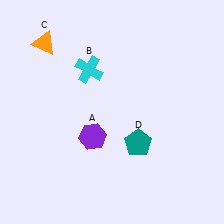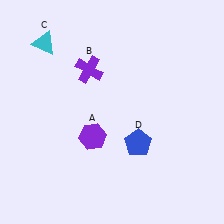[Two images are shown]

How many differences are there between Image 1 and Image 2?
There are 3 differences between the two images.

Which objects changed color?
B changed from cyan to purple. C changed from orange to cyan. D changed from teal to blue.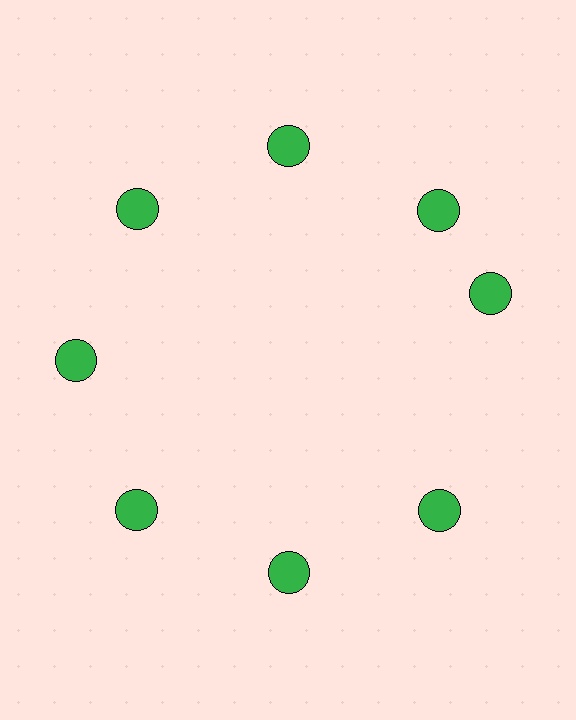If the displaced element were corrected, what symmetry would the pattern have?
It would have 8-fold rotational symmetry — the pattern would map onto itself every 45 degrees.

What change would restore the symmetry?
The symmetry would be restored by rotating it back into even spacing with its neighbors so that all 8 circles sit at equal angles and equal distance from the center.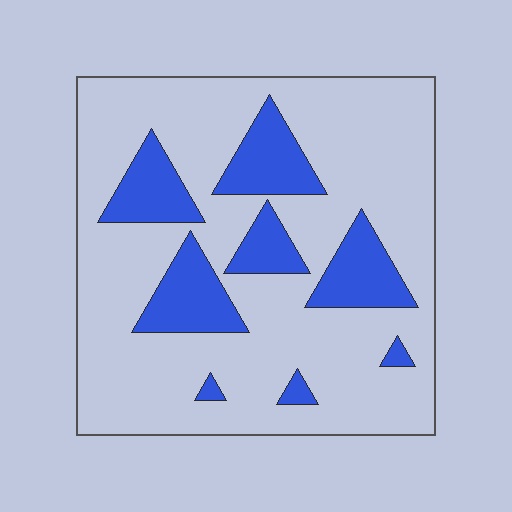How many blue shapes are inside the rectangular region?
8.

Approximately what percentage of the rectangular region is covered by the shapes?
Approximately 20%.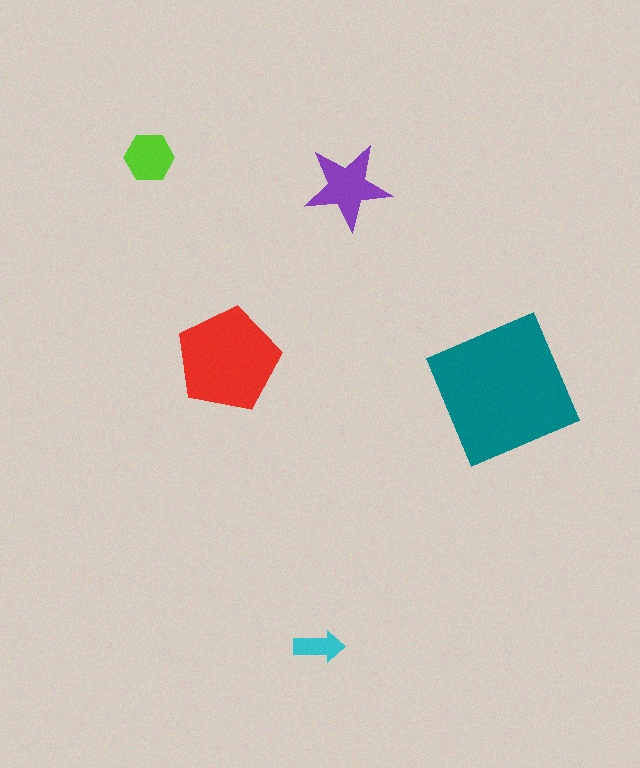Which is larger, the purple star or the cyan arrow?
The purple star.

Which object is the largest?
The teal square.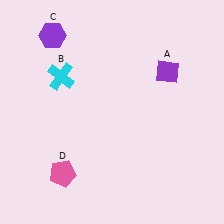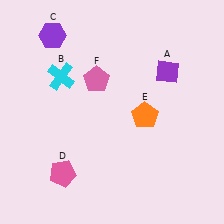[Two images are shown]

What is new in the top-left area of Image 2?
A pink pentagon (F) was added in the top-left area of Image 2.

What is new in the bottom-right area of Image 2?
An orange pentagon (E) was added in the bottom-right area of Image 2.